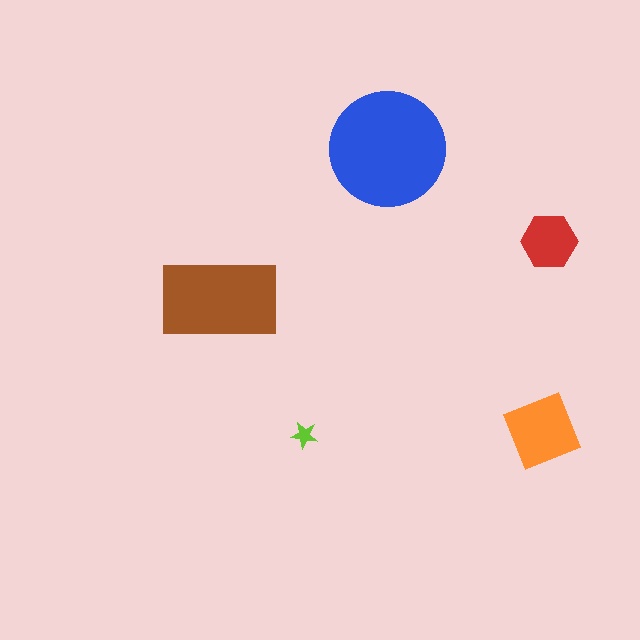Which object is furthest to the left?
The brown rectangle is leftmost.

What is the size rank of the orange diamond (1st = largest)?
3rd.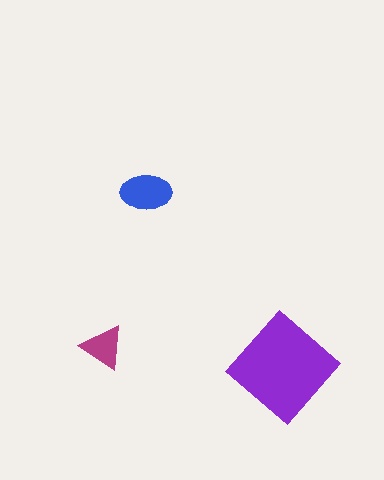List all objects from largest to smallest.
The purple diamond, the blue ellipse, the magenta triangle.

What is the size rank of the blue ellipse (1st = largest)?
2nd.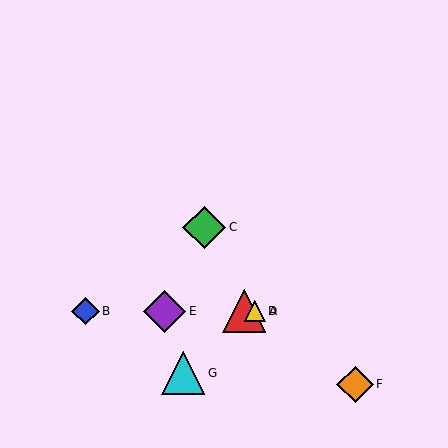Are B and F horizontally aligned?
No, B is at y≈311 and F is at y≈384.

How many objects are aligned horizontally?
4 objects (A, B, D, E) are aligned horizontally.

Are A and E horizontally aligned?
Yes, both are at y≈311.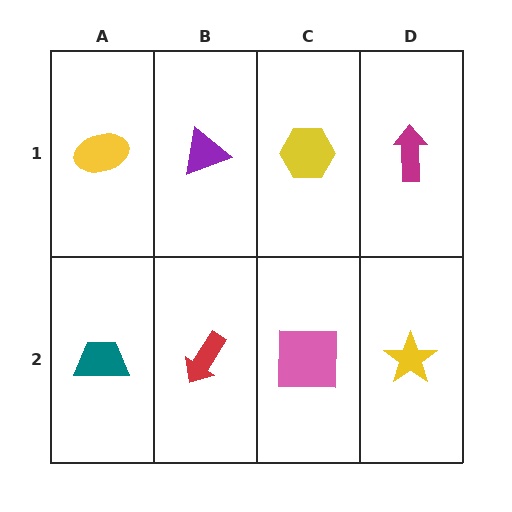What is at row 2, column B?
A red arrow.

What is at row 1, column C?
A yellow hexagon.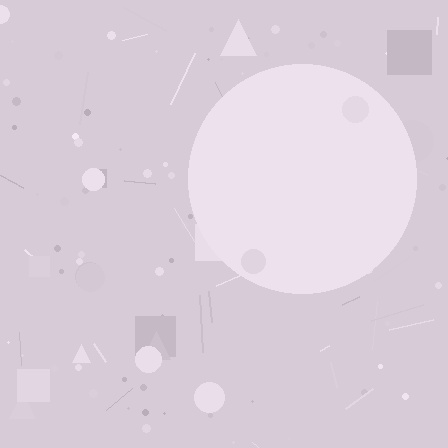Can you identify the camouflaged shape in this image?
The camouflaged shape is a circle.